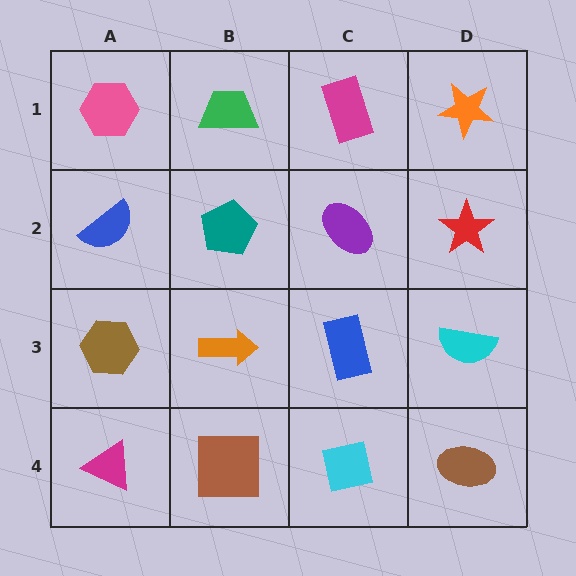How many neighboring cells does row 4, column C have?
3.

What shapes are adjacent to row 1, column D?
A red star (row 2, column D), a magenta rectangle (row 1, column C).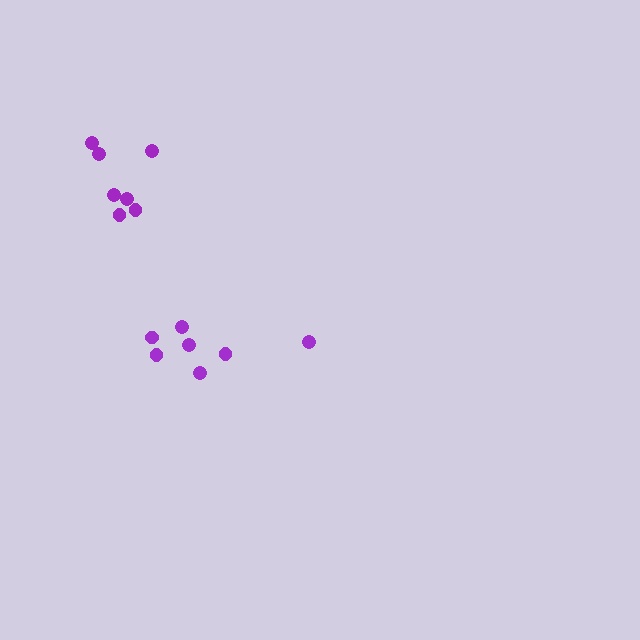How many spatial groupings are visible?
There are 2 spatial groupings.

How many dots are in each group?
Group 1: 7 dots, Group 2: 7 dots (14 total).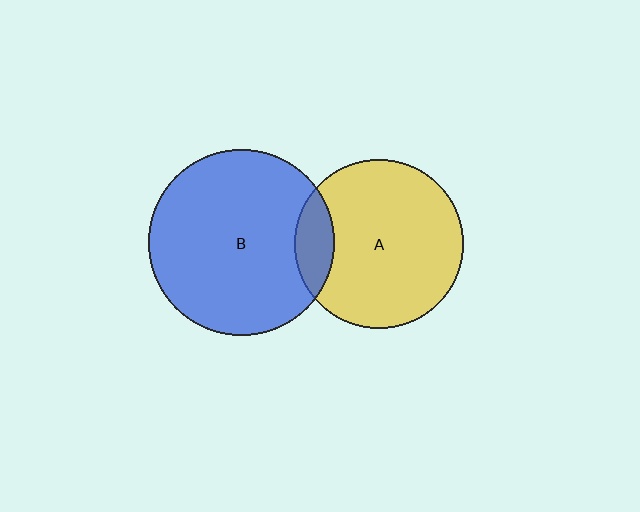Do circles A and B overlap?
Yes.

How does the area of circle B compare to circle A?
Approximately 1.2 times.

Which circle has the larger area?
Circle B (blue).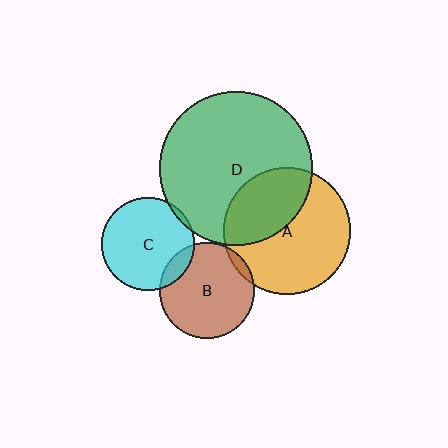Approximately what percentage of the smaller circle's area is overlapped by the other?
Approximately 40%.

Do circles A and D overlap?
Yes.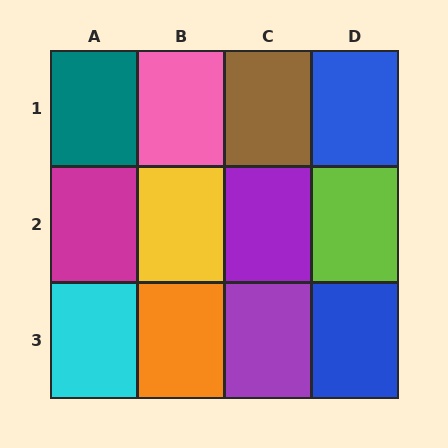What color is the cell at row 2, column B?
Yellow.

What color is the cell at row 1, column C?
Brown.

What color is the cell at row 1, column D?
Blue.